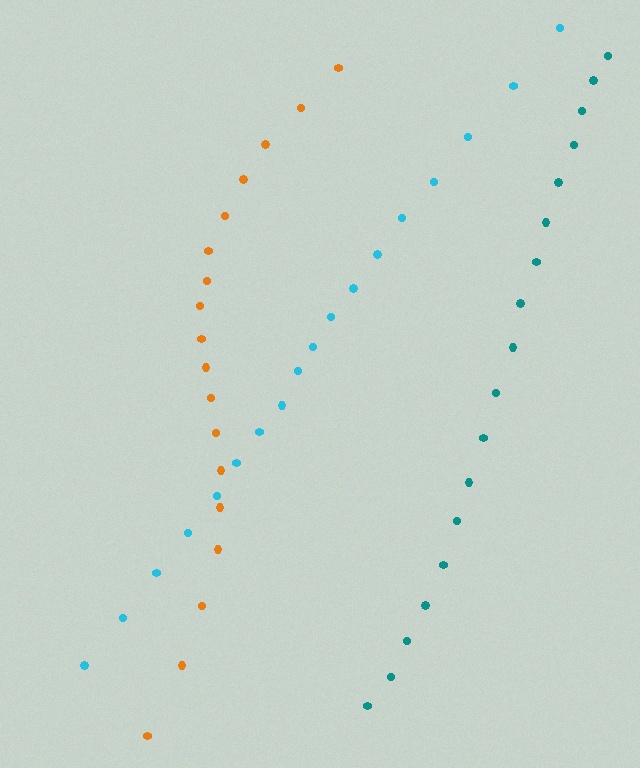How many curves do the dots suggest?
There are 3 distinct paths.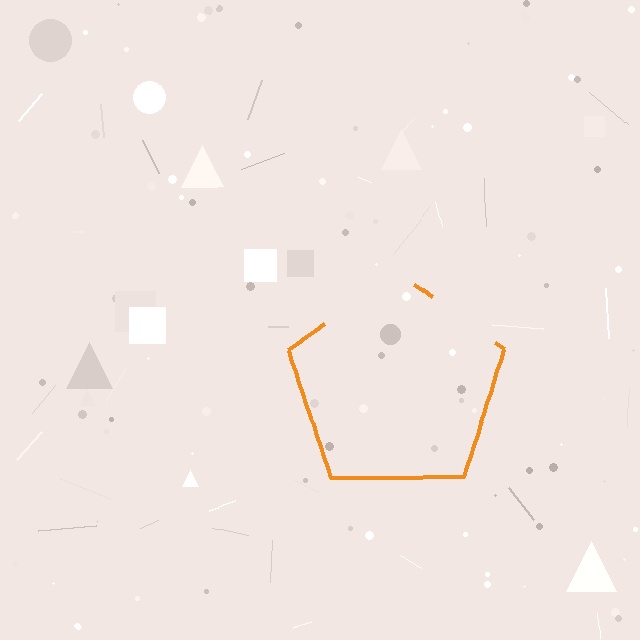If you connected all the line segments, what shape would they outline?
They would outline a pentagon.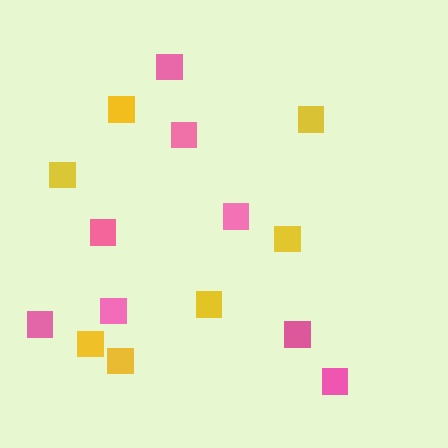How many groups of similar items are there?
There are 2 groups: one group of yellow squares (7) and one group of pink squares (8).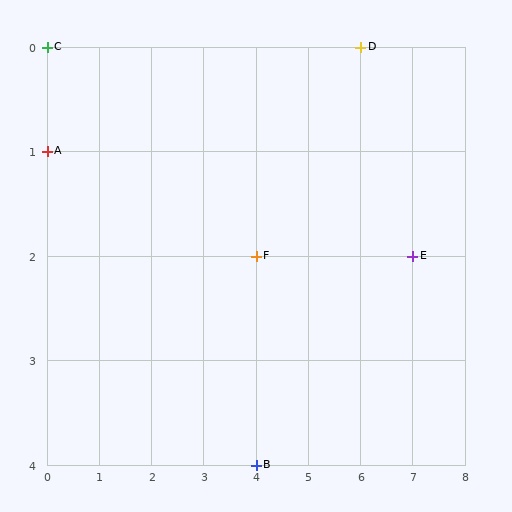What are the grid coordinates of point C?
Point C is at grid coordinates (0, 0).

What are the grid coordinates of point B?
Point B is at grid coordinates (4, 4).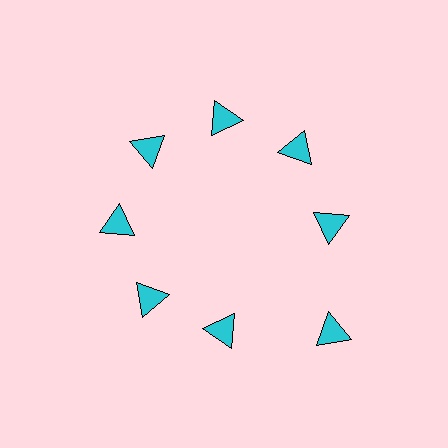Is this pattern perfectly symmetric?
No. The 8 cyan triangles are arranged in a ring, but one element near the 4 o'clock position is pushed outward from the center, breaking the 8-fold rotational symmetry.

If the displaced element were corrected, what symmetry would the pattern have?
It would have 8-fold rotational symmetry — the pattern would map onto itself every 45 degrees.